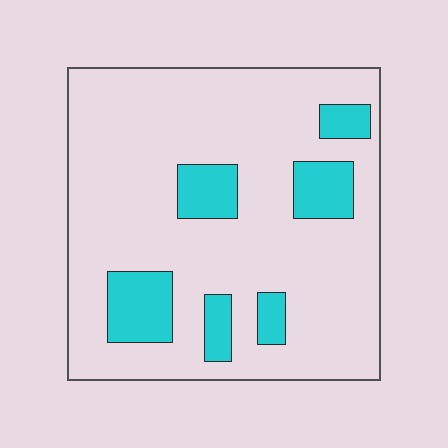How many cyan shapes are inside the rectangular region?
6.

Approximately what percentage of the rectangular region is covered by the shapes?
Approximately 15%.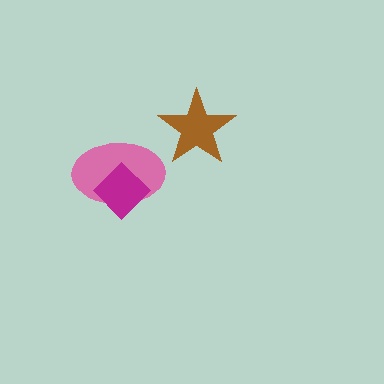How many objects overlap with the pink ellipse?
1 object overlaps with the pink ellipse.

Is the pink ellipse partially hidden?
Yes, it is partially covered by another shape.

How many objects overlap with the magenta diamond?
1 object overlaps with the magenta diamond.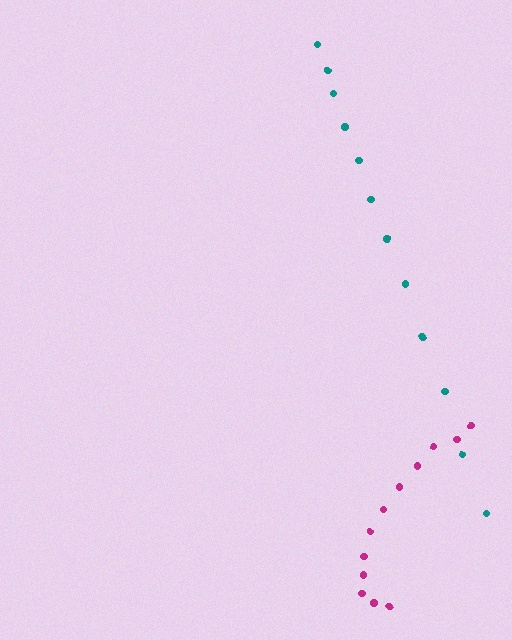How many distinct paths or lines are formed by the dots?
There are 2 distinct paths.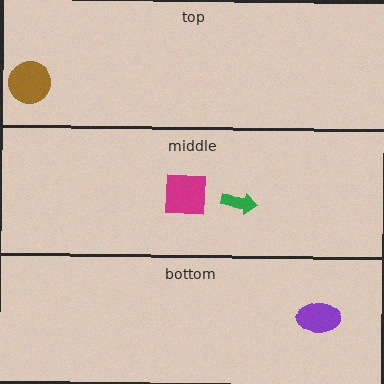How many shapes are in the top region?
1.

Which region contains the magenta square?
The middle region.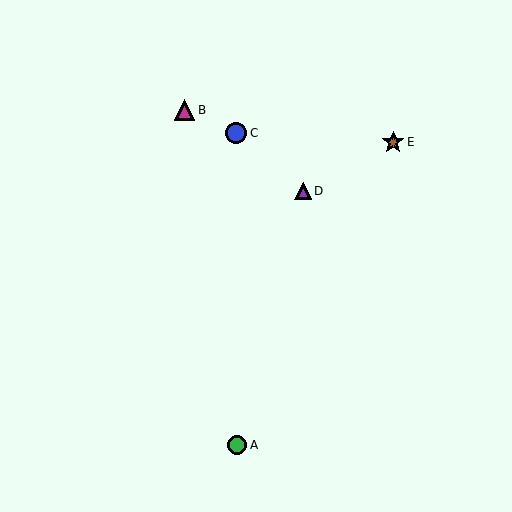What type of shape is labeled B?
Shape B is a magenta triangle.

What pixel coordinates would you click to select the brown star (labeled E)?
Click at (393, 142) to select the brown star E.